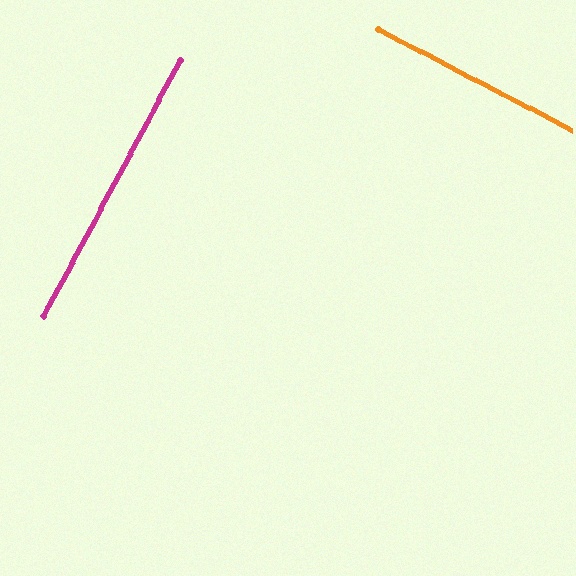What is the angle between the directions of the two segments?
Approximately 89 degrees.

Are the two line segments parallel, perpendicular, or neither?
Perpendicular — they meet at approximately 89°.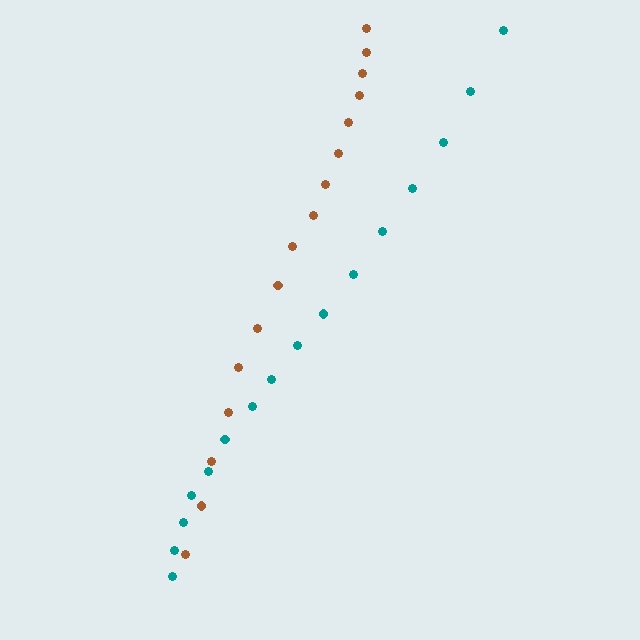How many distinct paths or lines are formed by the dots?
There are 2 distinct paths.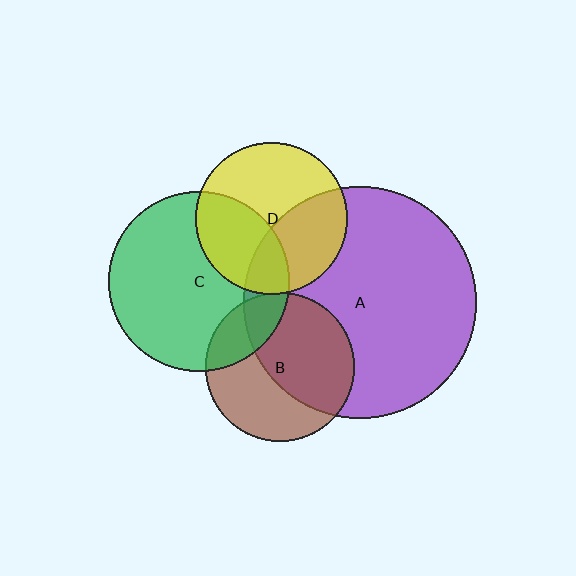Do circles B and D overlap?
Yes.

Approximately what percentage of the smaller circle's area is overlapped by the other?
Approximately 5%.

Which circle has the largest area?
Circle A (purple).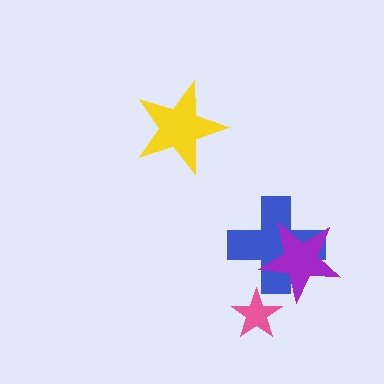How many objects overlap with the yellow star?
0 objects overlap with the yellow star.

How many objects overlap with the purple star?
1 object overlaps with the purple star.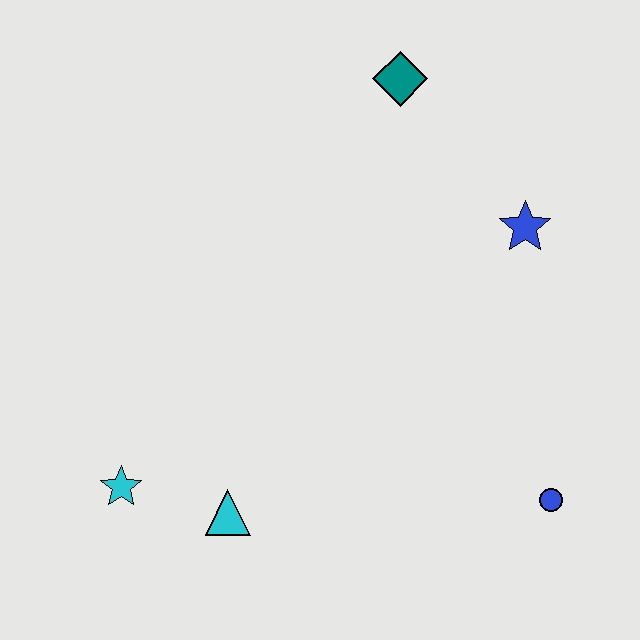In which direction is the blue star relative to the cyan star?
The blue star is to the right of the cyan star.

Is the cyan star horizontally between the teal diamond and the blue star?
No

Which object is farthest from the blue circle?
The teal diamond is farthest from the blue circle.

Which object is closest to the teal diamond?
The blue star is closest to the teal diamond.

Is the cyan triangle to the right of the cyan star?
Yes